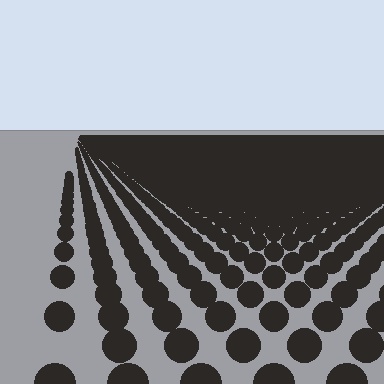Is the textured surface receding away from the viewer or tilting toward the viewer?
The surface is receding away from the viewer. Texture elements get smaller and denser toward the top.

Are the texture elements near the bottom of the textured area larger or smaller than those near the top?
Larger. Near the bottom, elements are closer to the viewer and appear at a bigger on-screen size.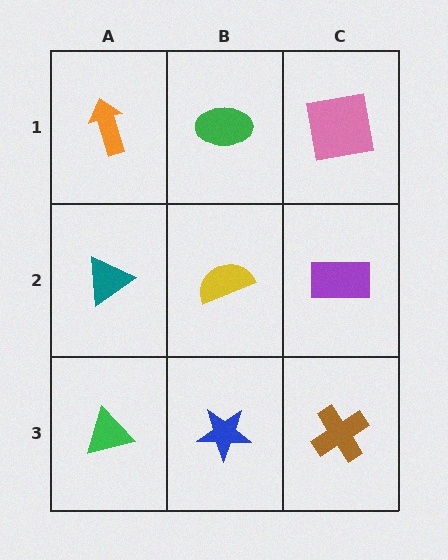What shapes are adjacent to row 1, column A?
A teal triangle (row 2, column A), a green ellipse (row 1, column B).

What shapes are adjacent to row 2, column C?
A pink square (row 1, column C), a brown cross (row 3, column C), a yellow semicircle (row 2, column B).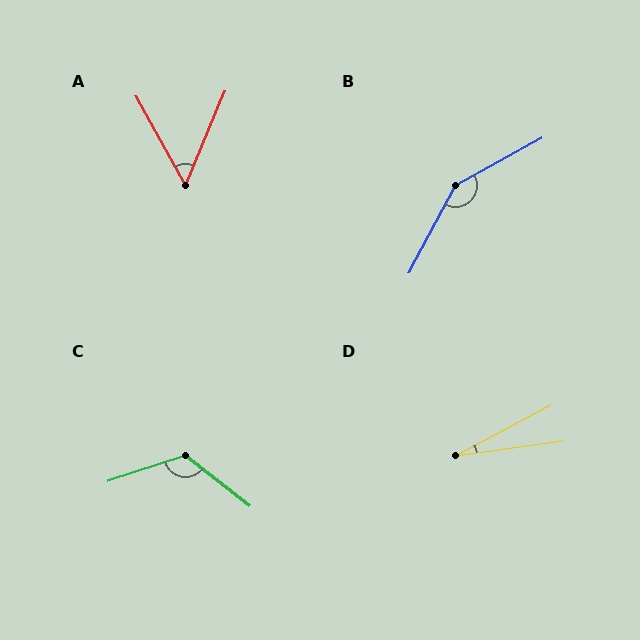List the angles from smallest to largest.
D (20°), A (52°), C (123°), B (147°).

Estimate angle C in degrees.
Approximately 123 degrees.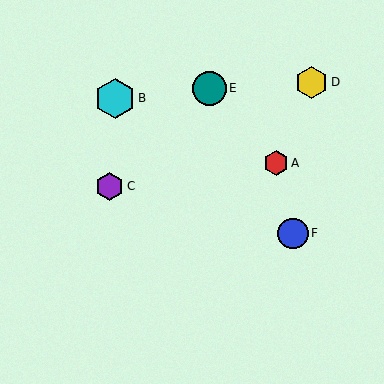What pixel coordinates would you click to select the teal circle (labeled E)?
Click at (209, 88) to select the teal circle E.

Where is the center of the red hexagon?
The center of the red hexagon is at (276, 163).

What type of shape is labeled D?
Shape D is a yellow hexagon.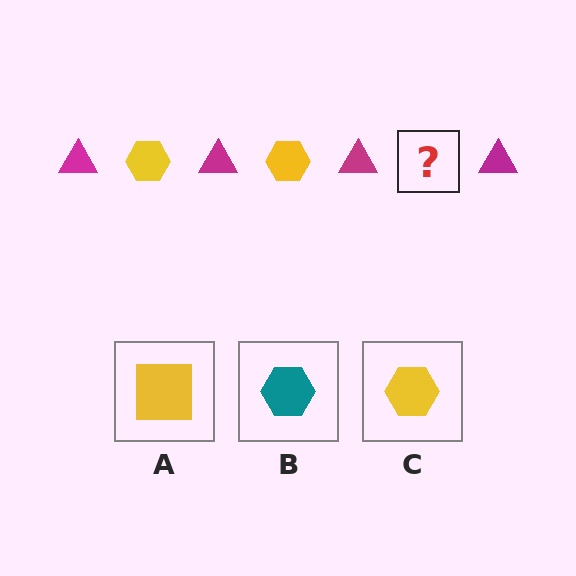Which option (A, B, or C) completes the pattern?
C.